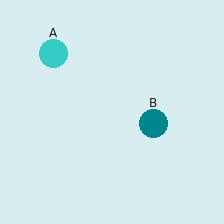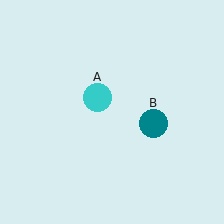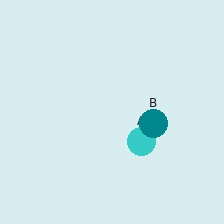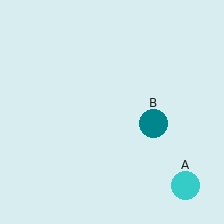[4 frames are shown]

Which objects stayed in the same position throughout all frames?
Teal circle (object B) remained stationary.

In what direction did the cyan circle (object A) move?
The cyan circle (object A) moved down and to the right.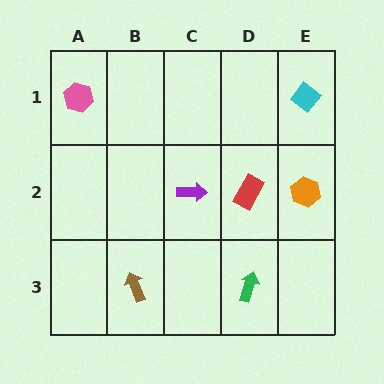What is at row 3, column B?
A brown arrow.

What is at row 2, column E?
An orange hexagon.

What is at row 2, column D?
A red rectangle.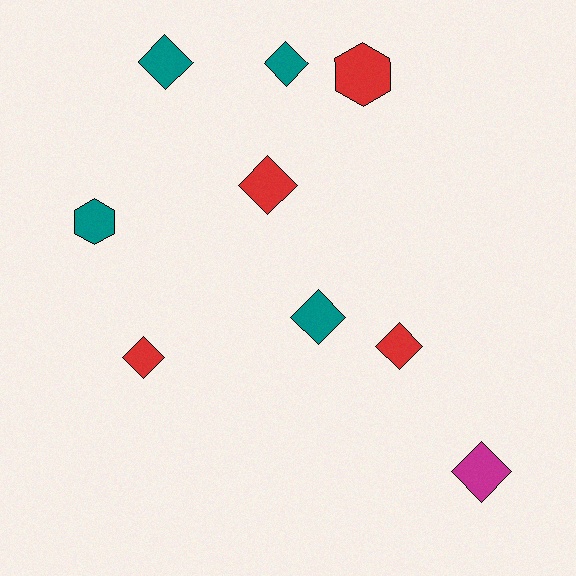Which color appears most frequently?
Red, with 4 objects.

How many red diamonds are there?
There are 3 red diamonds.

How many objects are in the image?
There are 9 objects.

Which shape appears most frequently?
Diamond, with 7 objects.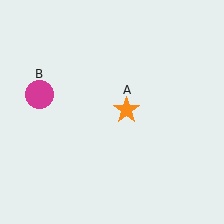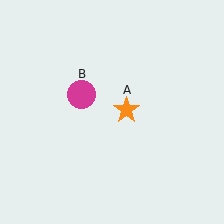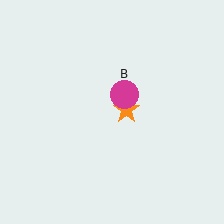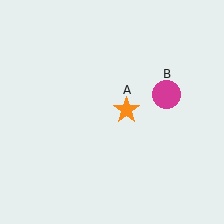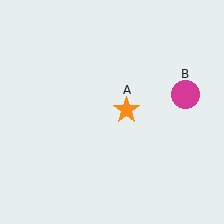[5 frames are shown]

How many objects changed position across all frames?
1 object changed position: magenta circle (object B).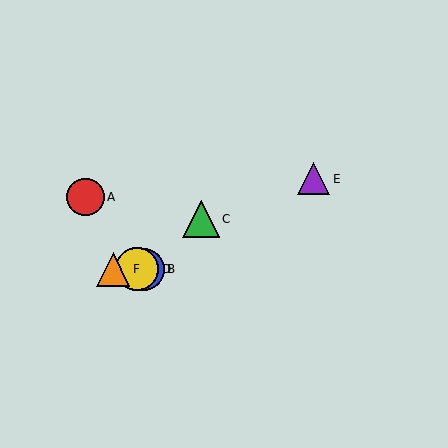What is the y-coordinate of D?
Object D is at y≈269.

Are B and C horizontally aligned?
No, B is at y≈269 and C is at y≈219.